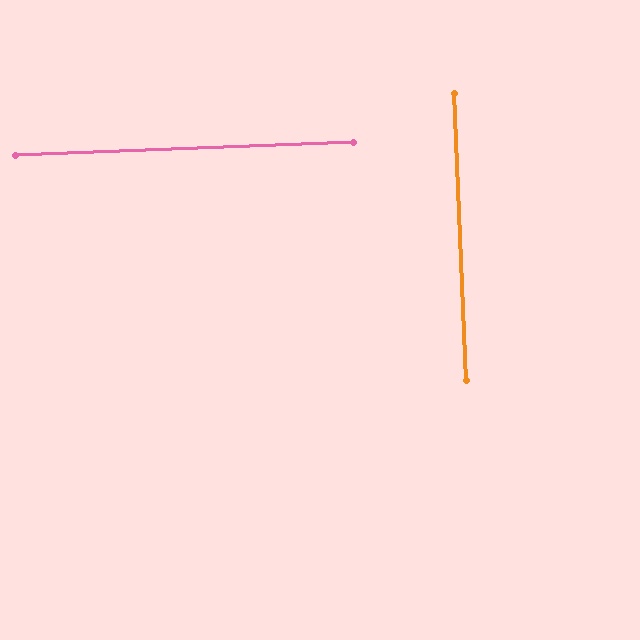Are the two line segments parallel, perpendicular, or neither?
Perpendicular — they meet at approximately 90°.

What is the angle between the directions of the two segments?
Approximately 90 degrees.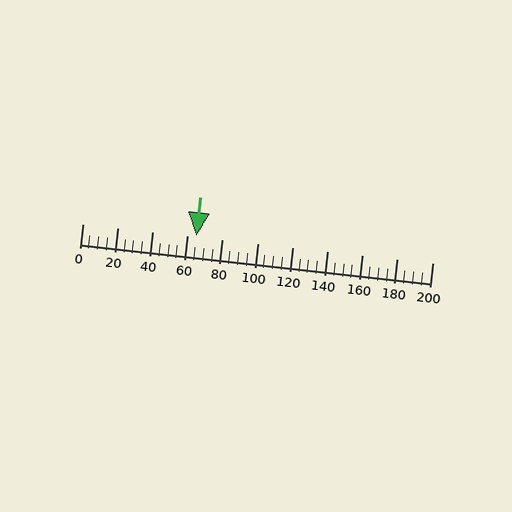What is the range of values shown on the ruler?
The ruler shows values from 0 to 200.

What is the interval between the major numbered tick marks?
The major tick marks are spaced 20 units apart.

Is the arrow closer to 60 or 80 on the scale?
The arrow is closer to 60.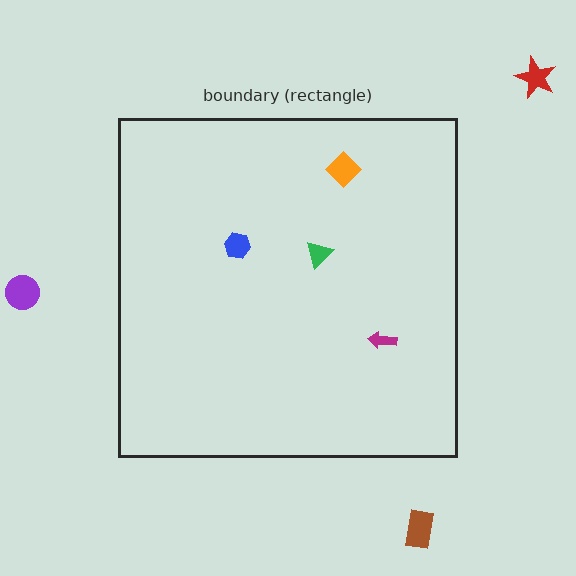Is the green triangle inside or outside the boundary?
Inside.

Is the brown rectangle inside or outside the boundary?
Outside.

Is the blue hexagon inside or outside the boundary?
Inside.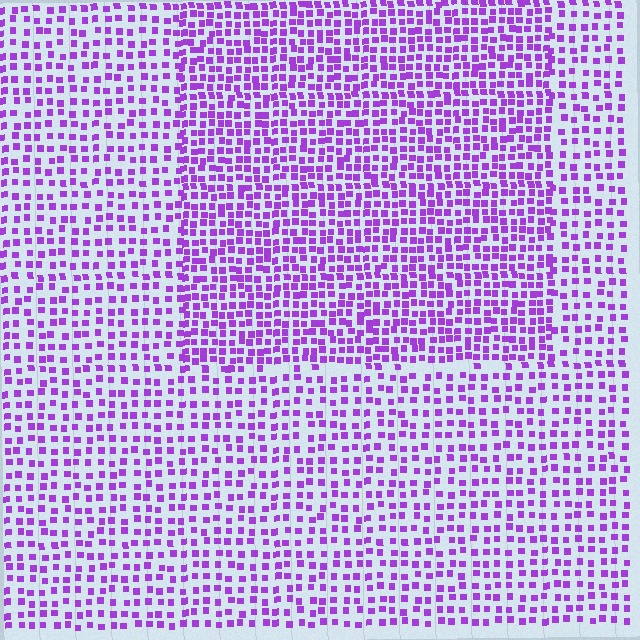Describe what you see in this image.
The image contains small purple elements arranged at two different densities. A rectangle-shaped region is visible where the elements are more densely packed than the surrounding area.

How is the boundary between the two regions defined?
The boundary is defined by a change in element density (approximately 1.6x ratio). All elements are the same color, size, and shape.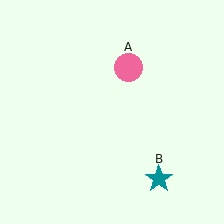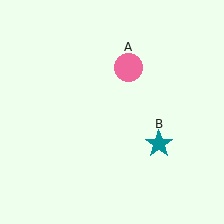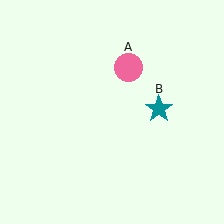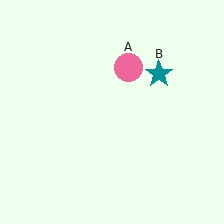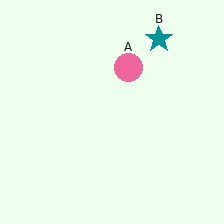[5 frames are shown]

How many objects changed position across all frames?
1 object changed position: teal star (object B).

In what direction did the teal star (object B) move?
The teal star (object B) moved up.